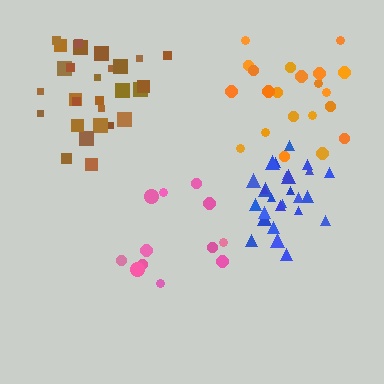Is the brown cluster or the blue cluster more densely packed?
Blue.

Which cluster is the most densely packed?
Blue.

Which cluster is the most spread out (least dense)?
Pink.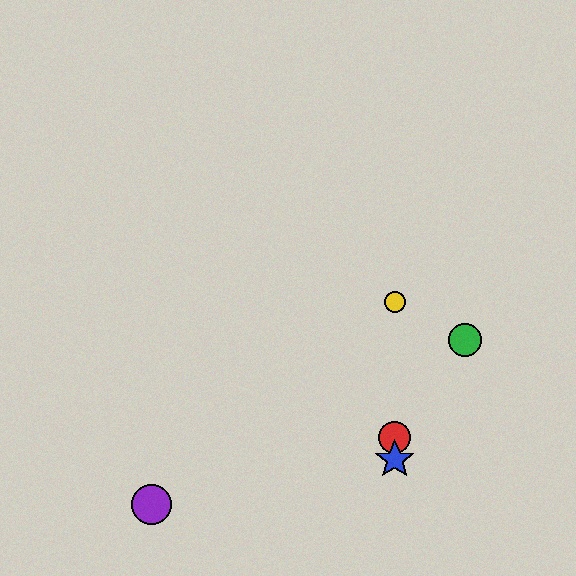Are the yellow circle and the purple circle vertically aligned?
No, the yellow circle is at x≈395 and the purple circle is at x≈152.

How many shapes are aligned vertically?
3 shapes (the red circle, the blue star, the yellow circle) are aligned vertically.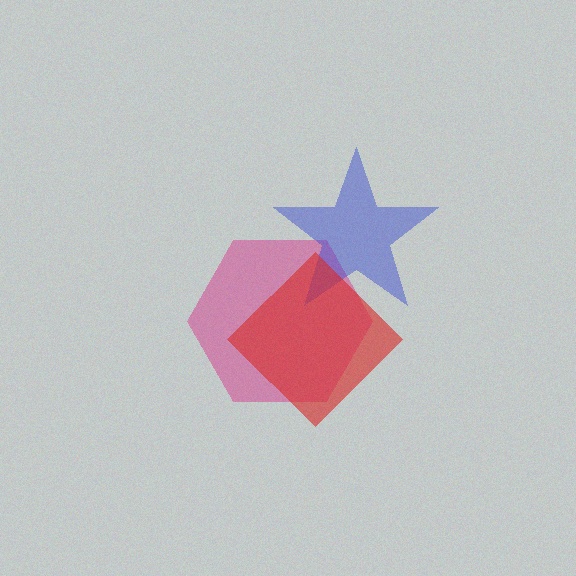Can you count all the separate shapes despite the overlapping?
Yes, there are 3 separate shapes.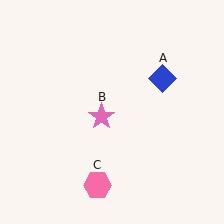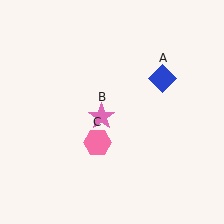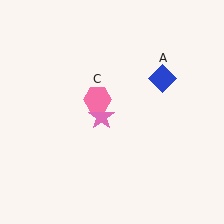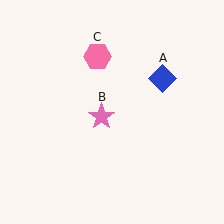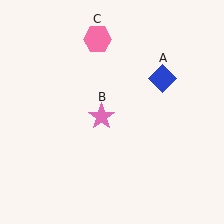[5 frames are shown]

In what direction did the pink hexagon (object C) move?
The pink hexagon (object C) moved up.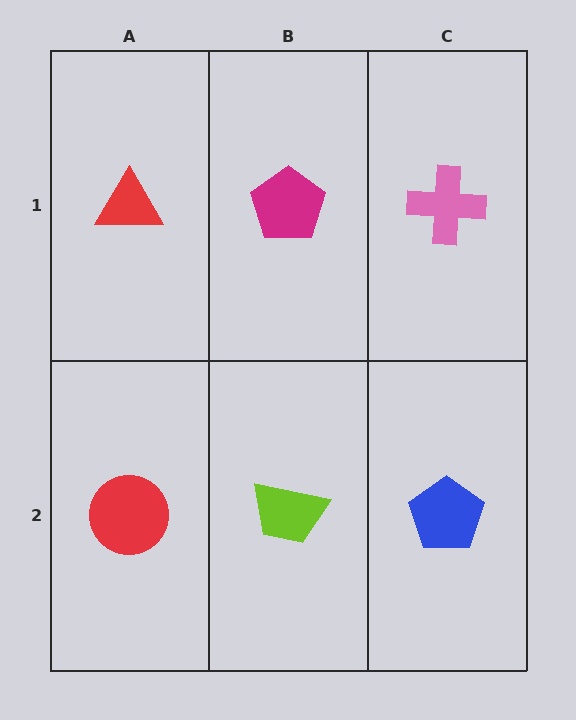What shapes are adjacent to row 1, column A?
A red circle (row 2, column A), a magenta pentagon (row 1, column B).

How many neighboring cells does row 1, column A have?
2.